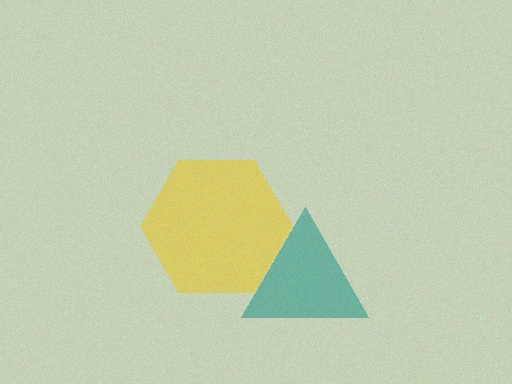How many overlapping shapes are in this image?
There are 2 overlapping shapes in the image.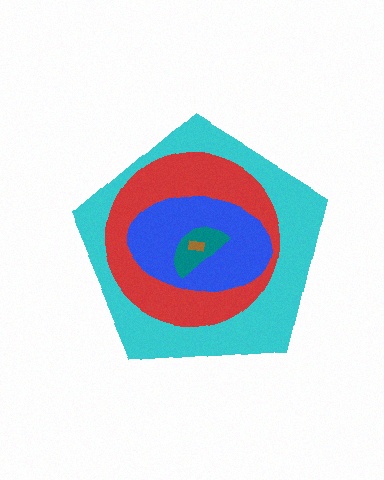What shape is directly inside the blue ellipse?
The teal semicircle.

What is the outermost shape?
The cyan pentagon.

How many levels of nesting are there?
5.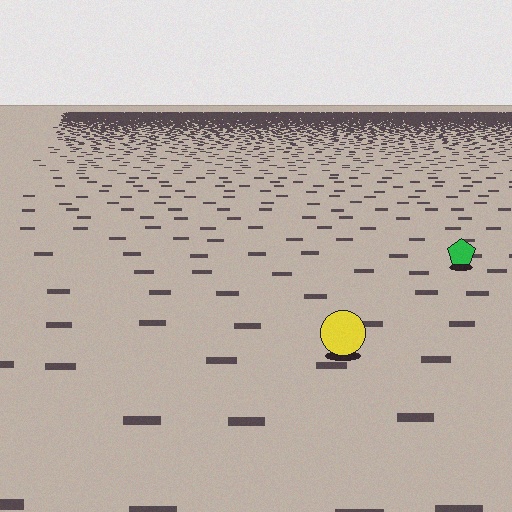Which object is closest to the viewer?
The yellow circle is closest. The texture marks near it are larger and more spread out.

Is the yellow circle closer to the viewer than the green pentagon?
Yes. The yellow circle is closer — you can tell from the texture gradient: the ground texture is coarser near it.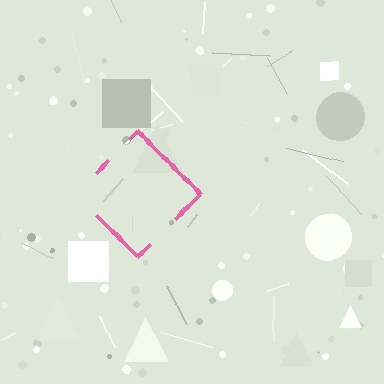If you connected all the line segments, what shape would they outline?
They would outline a diamond.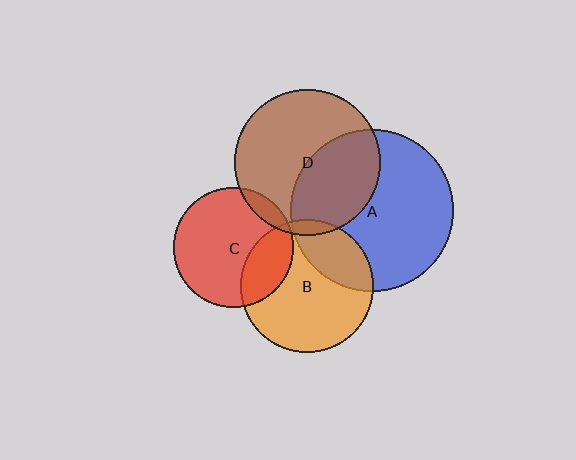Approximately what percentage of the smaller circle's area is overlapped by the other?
Approximately 10%.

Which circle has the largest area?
Circle A (blue).